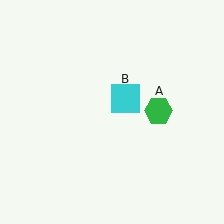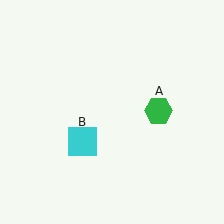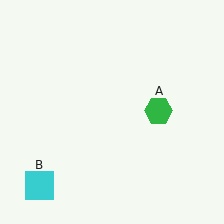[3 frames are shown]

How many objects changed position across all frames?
1 object changed position: cyan square (object B).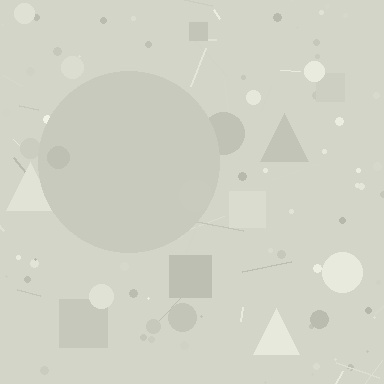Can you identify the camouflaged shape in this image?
The camouflaged shape is a circle.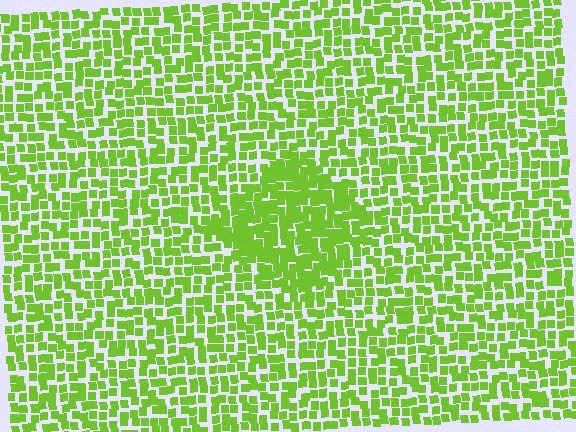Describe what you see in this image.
The image contains small lime elements arranged at two different densities. A diamond-shaped region is visible where the elements are more densely packed than the surrounding area.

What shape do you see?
I see a diamond.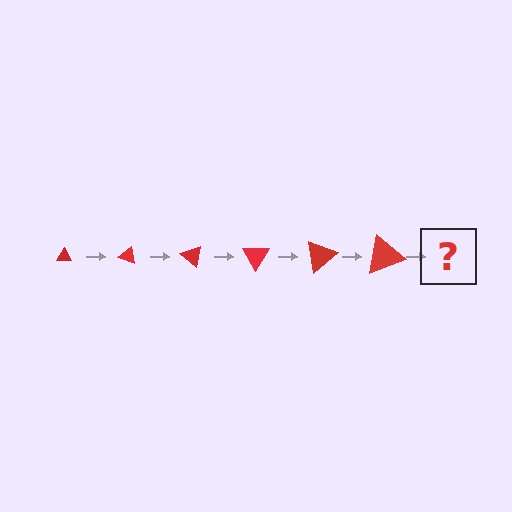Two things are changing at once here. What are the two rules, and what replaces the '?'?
The two rules are that the triangle grows larger each step and it rotates 20 degrees each step. The '?' should be a triangle, larger than the previous one and rotated 120 degrees from the start.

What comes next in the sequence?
The next element should be a triangle, larger than the previous one and rotated 120 degrees from the start.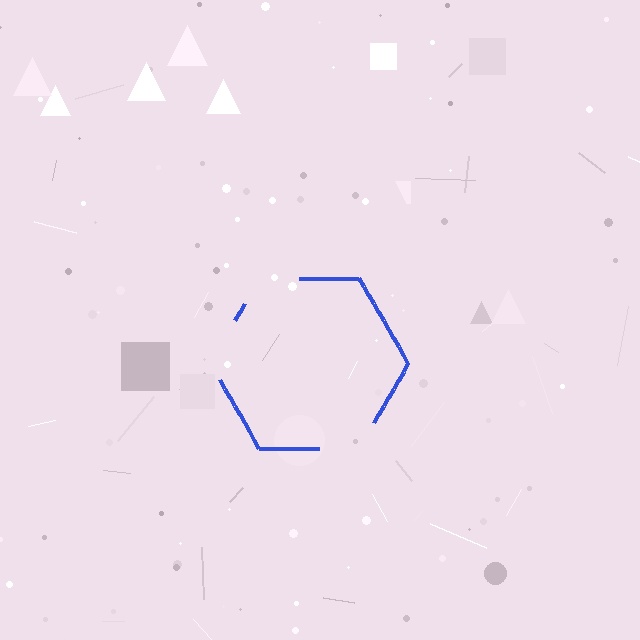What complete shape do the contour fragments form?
The contour fragments form a hexagon.